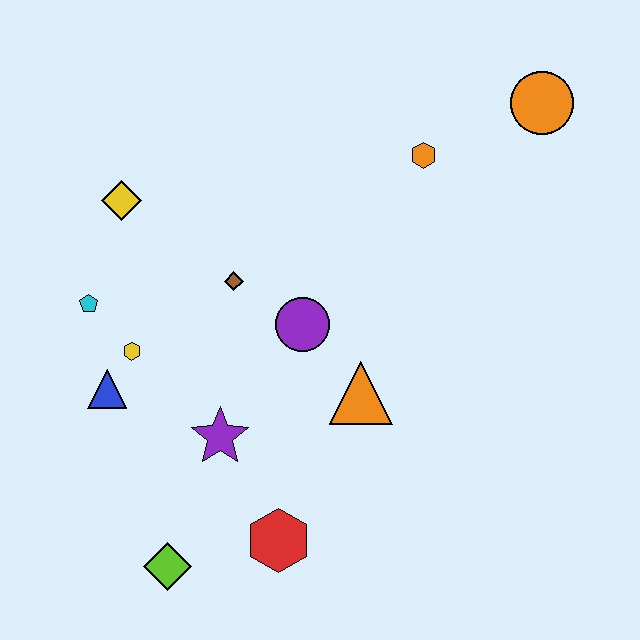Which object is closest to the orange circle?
The orange hexagon is closest to the orange circle.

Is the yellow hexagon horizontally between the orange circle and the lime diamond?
No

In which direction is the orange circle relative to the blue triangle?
The orange circle is to the right of the blue triangle.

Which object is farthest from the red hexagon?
The orange circle is farthest from the red hexagon.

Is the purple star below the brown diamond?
Yes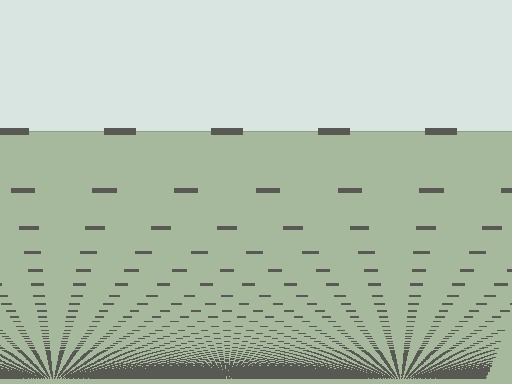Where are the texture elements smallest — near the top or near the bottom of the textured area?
Near the bottom.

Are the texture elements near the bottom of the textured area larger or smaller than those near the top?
Smaller. The gradient is inverted — elements near the bottom are smaller and denser.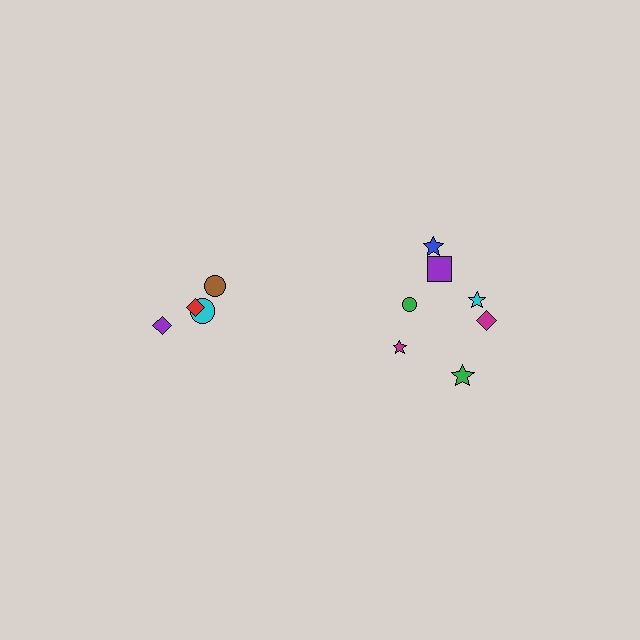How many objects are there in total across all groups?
There are 11 objects.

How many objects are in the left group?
There are 4 objects.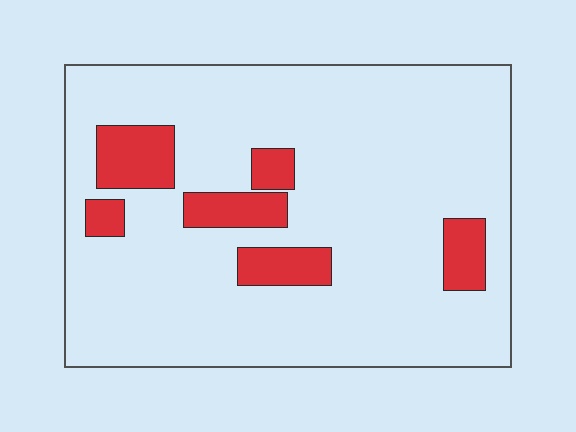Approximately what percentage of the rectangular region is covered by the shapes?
Approximately 15%.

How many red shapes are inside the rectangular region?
6.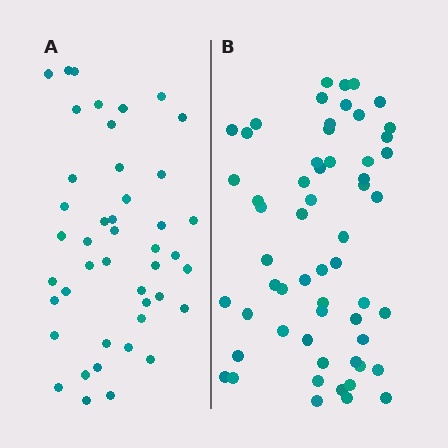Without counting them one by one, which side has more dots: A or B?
Region B (the right region) has more dots.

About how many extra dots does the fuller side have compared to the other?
Region B has approximately 15 more dots than region A.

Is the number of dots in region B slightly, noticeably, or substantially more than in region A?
Region B has noticeably more, but not dramatically so. The ratio is roughly 1.3 to 1.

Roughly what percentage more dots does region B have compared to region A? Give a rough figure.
About 30% more.